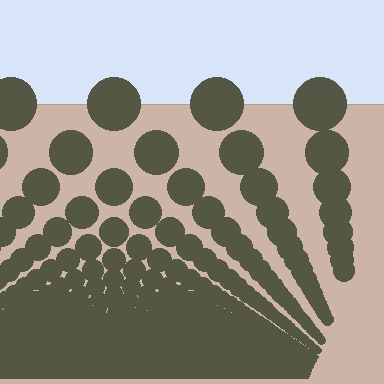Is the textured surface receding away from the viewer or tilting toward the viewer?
The surface appears to tilt toward the viewer. Texture elements get larger and sparser toward the top.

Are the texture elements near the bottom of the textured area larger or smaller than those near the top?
Smaller. The gradient is inverted — elements near the bottom are smaller and denser.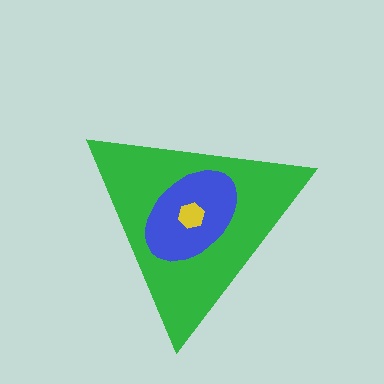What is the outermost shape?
The green triangle.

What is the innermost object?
The yellow hexagon.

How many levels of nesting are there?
3.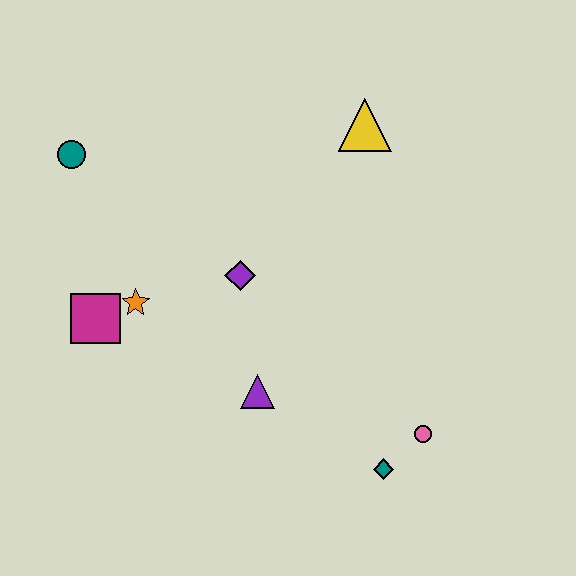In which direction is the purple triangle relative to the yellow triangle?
The purple triangle is below the yellow triangle.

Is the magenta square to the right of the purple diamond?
No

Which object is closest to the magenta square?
The orange star is closest to the magenta square.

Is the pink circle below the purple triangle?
Yes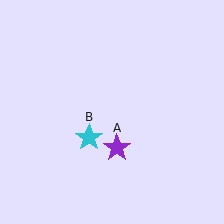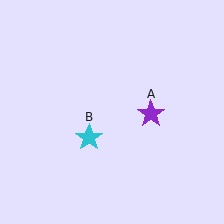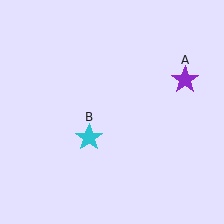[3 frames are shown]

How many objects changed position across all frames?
1 object changed position: purple star (object A).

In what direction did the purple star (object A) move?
The purple star (object A) moved up and to the right.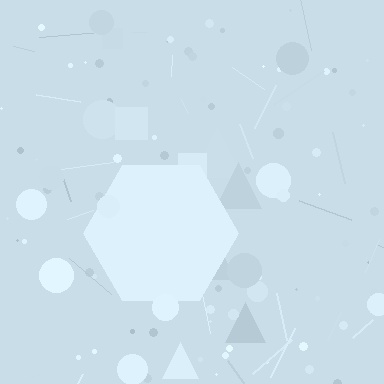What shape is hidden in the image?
A hexagon is hidden in the image.